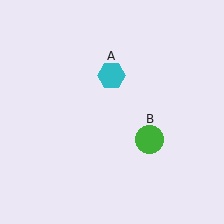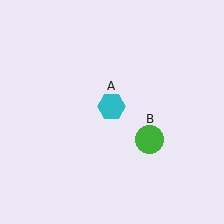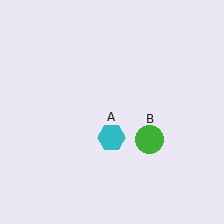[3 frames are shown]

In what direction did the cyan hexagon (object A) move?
The cyan hexagon (object A) moved down.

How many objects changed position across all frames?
1 object changed position: cyan hexagon (object A).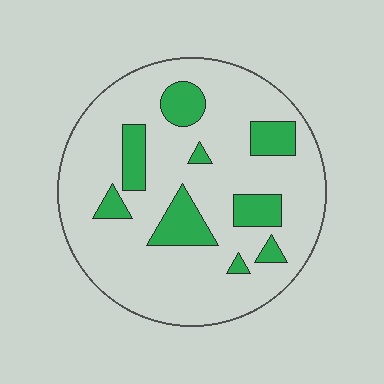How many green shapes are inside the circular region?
9.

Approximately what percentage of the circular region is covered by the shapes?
Approximately 20%.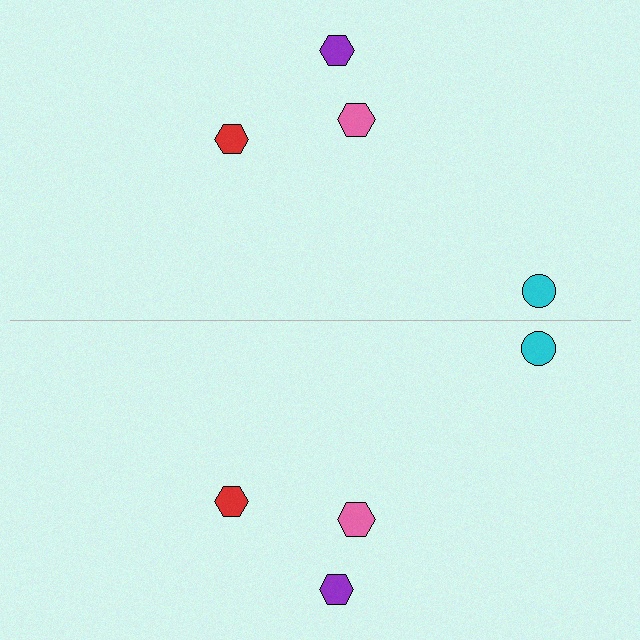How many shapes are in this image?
There are 8 shapes in this image.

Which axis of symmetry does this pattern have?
The pattern has a horizontal axis of symmetry running through the center of the image.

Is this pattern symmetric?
Yes, this pattern has bilateral (reflection) symmetry.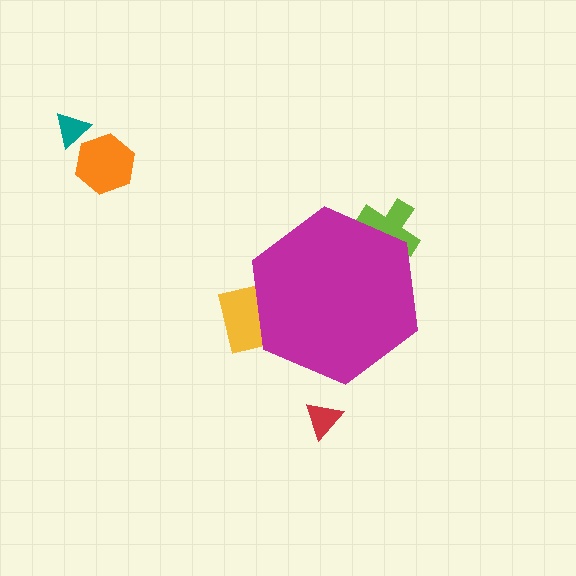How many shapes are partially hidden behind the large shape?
2 shapes are partially hidden.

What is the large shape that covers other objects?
A magenta hexagon.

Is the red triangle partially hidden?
No, the red triangle is fully visible.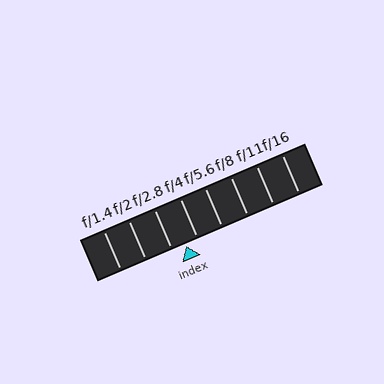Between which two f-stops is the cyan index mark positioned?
The index mark is between f/2.8 and f/4.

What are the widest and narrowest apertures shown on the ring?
The widest aperture shown is f/1.4 and the narrowest is f/16.